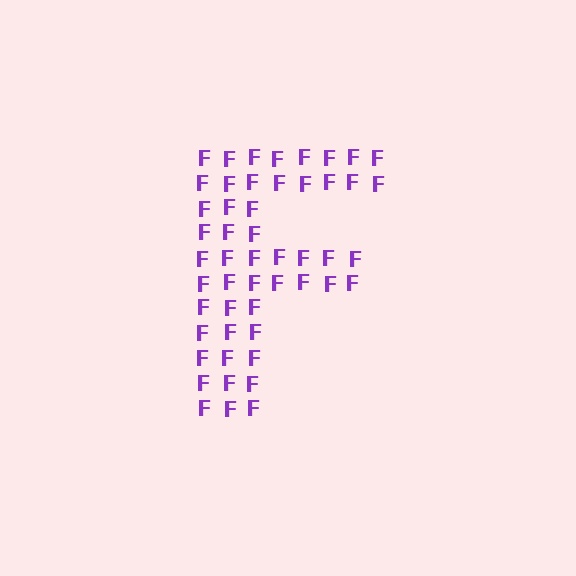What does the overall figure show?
The overall figure shows the letter F.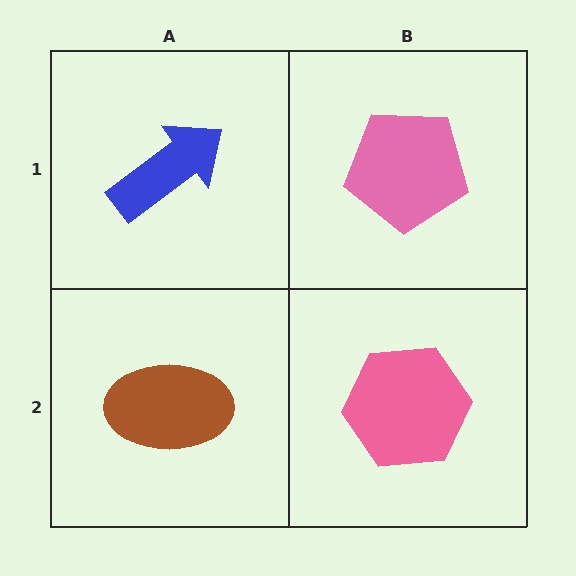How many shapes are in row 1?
2 shapes.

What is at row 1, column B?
A pink pentagon.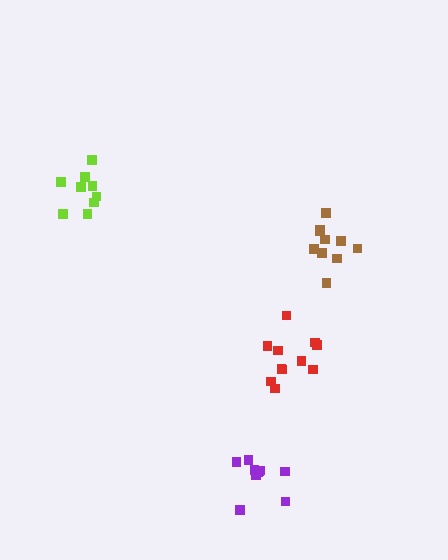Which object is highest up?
The lime cluster is topmost.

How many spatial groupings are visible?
There are 4 spatial groupings.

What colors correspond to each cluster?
The clusters are colored: lime, red, purple, brown.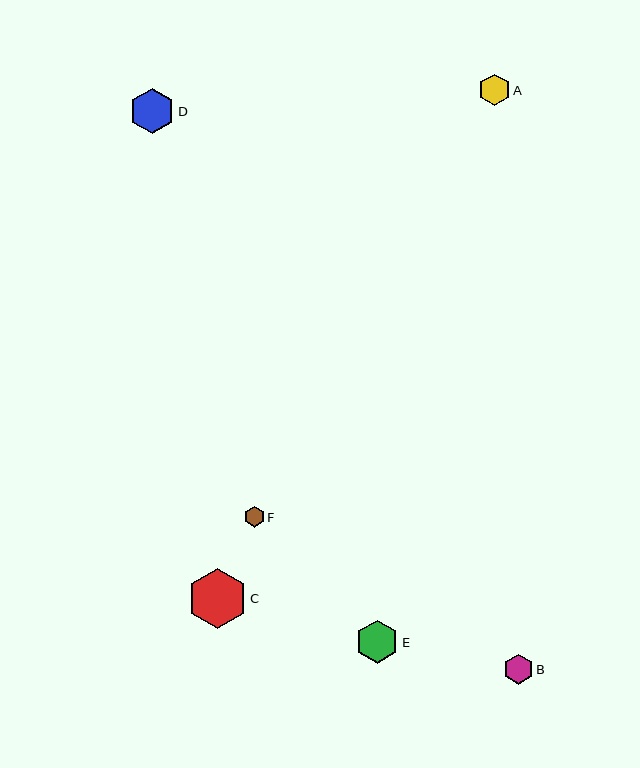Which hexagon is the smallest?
Hexagon F is the smallest with a size of approximately 20 pixels.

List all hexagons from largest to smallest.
From largest to smallest: C, D, E, A, B, F.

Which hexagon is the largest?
Hexagon C is the largest with a size of approximately 60 pixels.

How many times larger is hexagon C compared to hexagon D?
Hexagon C is approximately 1.3 times the size of hexagon D.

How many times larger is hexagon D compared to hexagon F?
Hexagon D is approximately 2.2 times the size of hexagon F.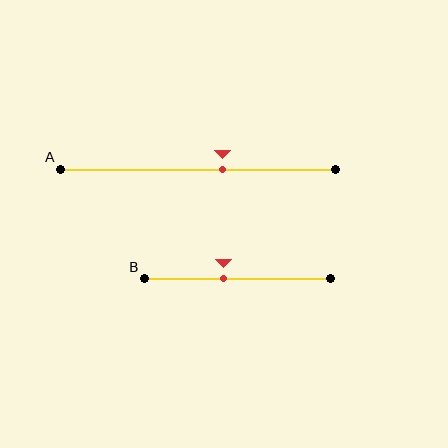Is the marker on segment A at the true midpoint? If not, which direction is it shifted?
No, the marker on segment A is shifted to the right by about 9% of the segment length.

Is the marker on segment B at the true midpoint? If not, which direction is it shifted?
No, the marker on segment B is shifted to the left by about 8% of the segment length.